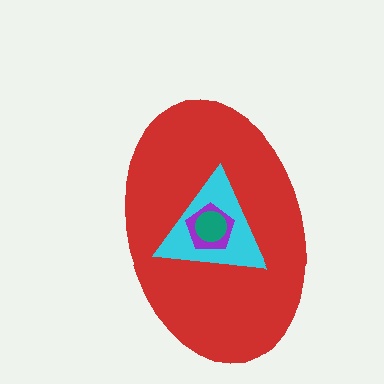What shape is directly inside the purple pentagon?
The teal circle.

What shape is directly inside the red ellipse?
The cyan triangle.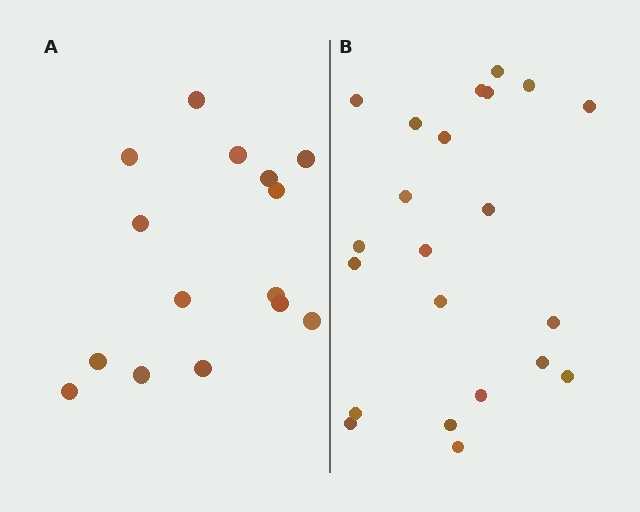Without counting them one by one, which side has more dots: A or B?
Region B (the right region) has more dots.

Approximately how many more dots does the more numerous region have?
Region B has roughly 8 or so more dots than region A.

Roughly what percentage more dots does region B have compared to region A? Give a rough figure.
About 45% more.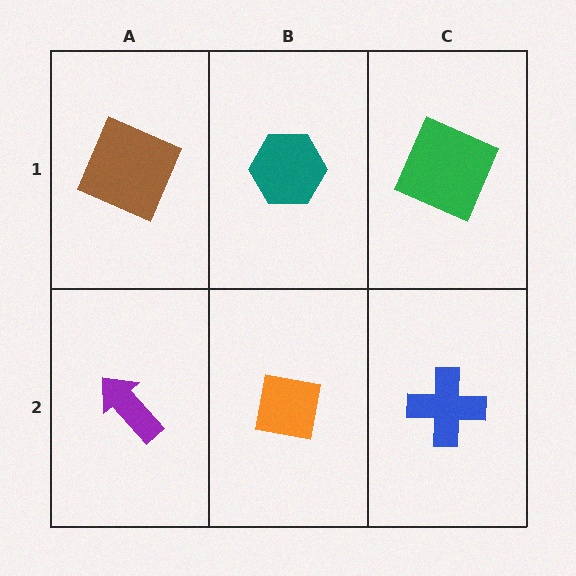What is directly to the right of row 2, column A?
An orange square.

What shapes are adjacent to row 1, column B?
An orange square (row 2, column B), a brown square (row 1, column A), a green square (row 1, column C).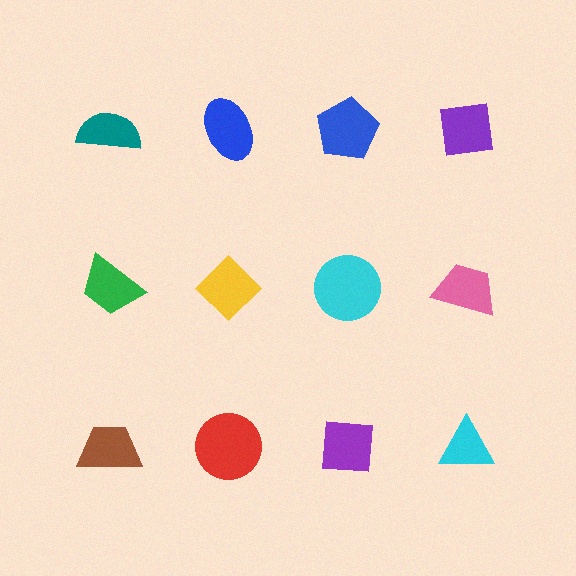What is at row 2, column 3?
A cyan circle.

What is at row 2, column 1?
A green trapezoid.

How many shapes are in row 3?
4 shapes.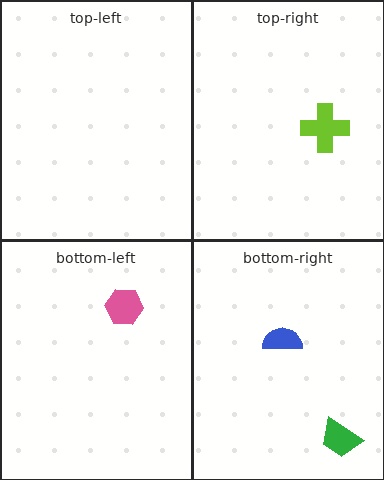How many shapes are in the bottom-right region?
2.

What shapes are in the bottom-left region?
The pink hexagon.